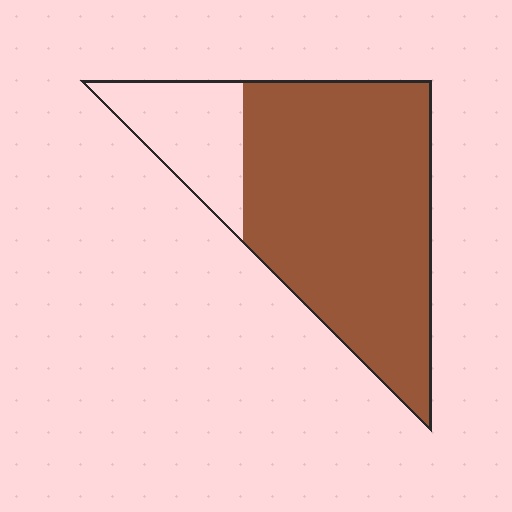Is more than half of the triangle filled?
Yes.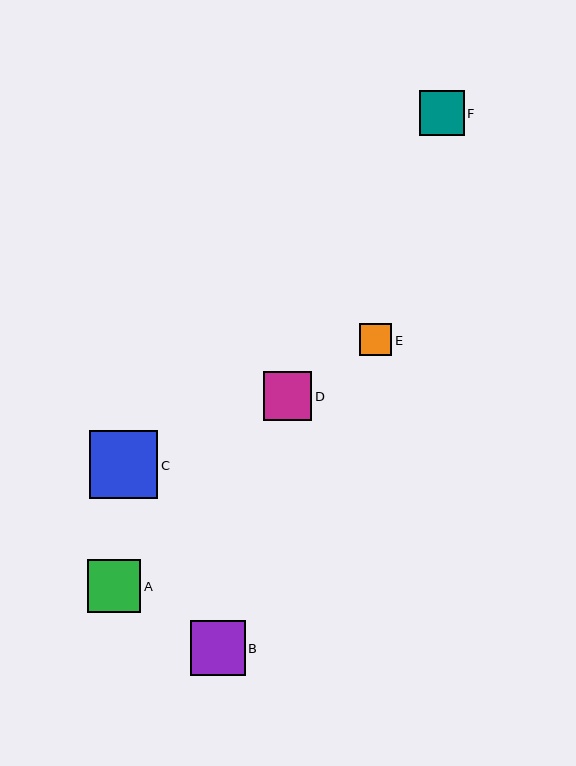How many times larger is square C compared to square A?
Square C is approximately 1.3 times the size of square A.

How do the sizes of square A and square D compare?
Square A and square D are approximately the same size.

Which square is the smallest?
Square E is the smallest with a size of approximately 32 pixels.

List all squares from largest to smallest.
From largest to smallest: C, B, A, D, F, E.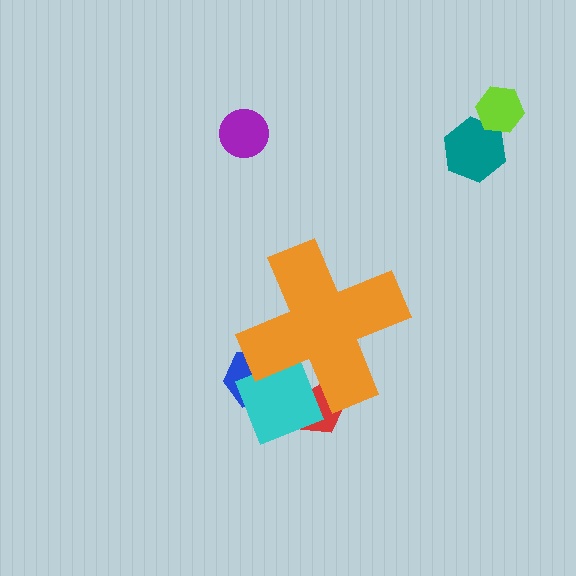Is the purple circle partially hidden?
No, the purple circle is fully visible.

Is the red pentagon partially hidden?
Yes, the red pentagon is partially hidden behind the orange cross.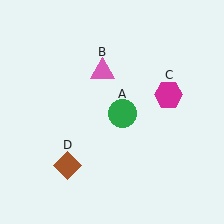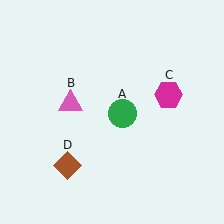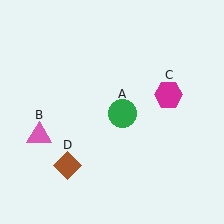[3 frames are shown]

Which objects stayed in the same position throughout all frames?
Green circle (object A) and magenta hexagon (object C) and brown diamond (object D) remained stationary.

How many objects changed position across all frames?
1 object changed position: pink triangle (object B).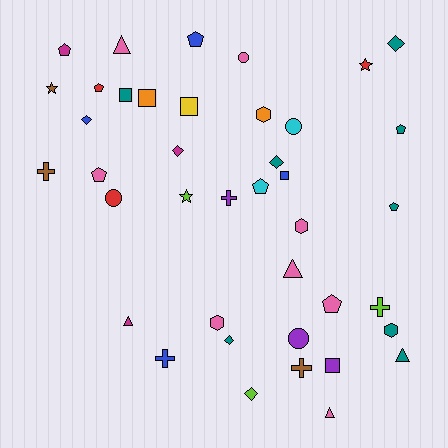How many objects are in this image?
There are 40 objects.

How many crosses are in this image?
There are 5 crosses.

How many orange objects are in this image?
There are 2 orange objects.